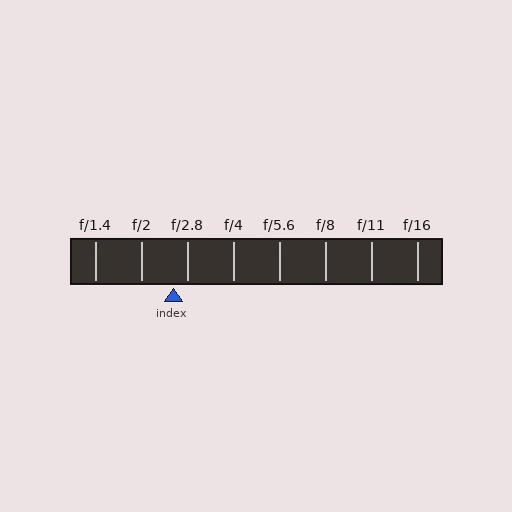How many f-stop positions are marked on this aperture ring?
There are 8 f-stop positions marked.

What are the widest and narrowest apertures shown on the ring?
The widest aperture shown is f/1.4 and the narrowest is f/16.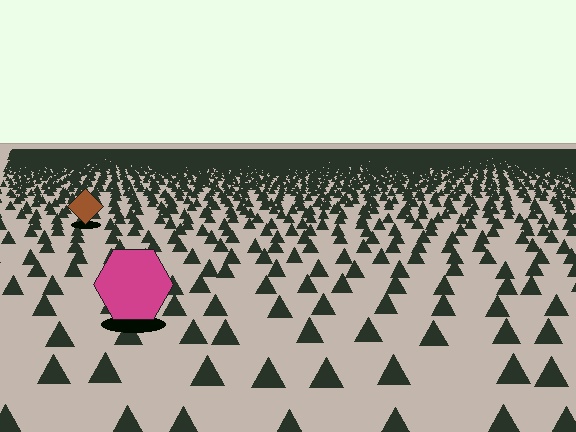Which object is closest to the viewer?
The magenta hexagon is closest. The texture marks near it are larger and more spread out.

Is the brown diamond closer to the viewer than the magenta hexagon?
No. The magenta hexagon is closer — you can tell from the texture gradient: the ground texture is coarser near it.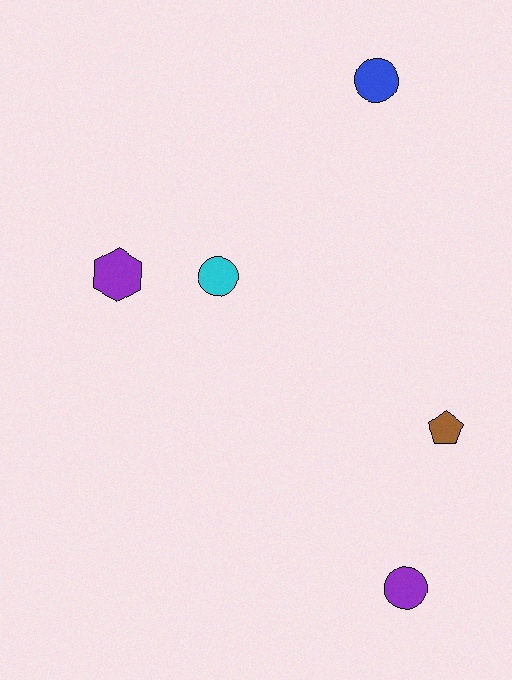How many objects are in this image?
There are 5 objects.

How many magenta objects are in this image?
There are no magenta objects.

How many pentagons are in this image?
There is 1 pentagon.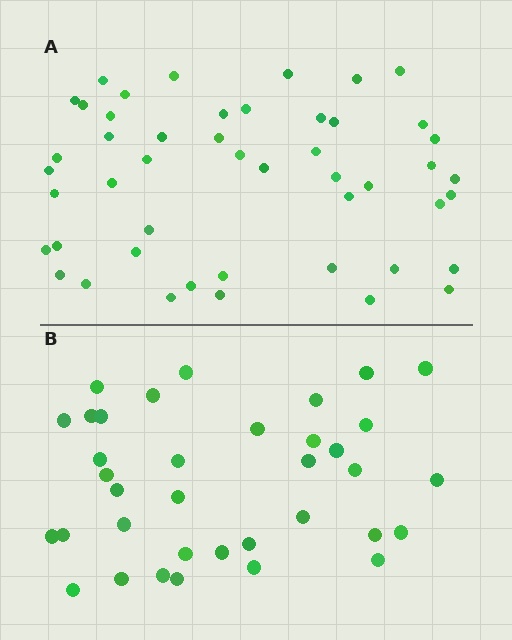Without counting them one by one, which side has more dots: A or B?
Region A (the top region) has more dots.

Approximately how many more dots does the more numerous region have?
Region A has roughly 12 or so more dots than region B.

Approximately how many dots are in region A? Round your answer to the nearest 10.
About 50 dots. (The exact count is 48, which rounds to 50.)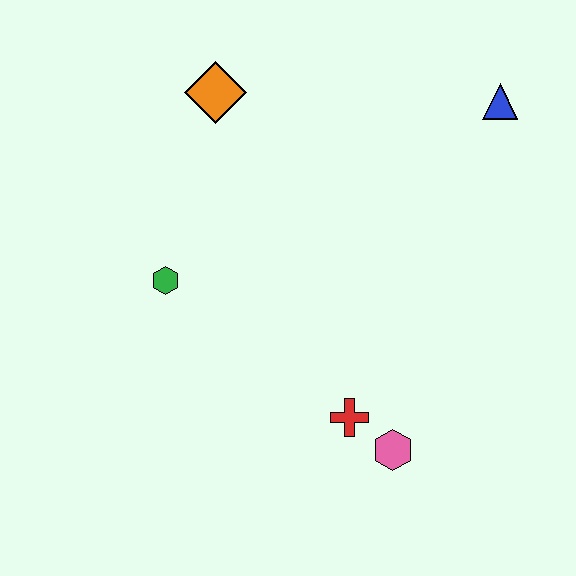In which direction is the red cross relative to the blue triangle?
The red cross is below the blue triangle.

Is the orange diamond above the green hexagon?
Yes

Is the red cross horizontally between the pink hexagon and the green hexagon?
Yes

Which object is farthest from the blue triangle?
The green hexagon is farthest from the blue triangle.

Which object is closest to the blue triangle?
The orange diamond is closest to the blue triangle.